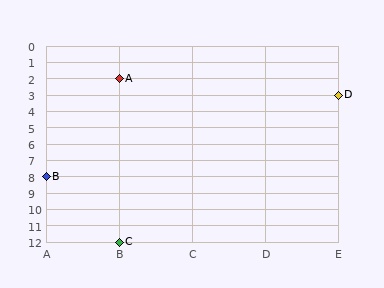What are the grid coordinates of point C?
Point C is at grid coordinates (B, 12).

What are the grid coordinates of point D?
Point D is at grid coordinates (E, 3).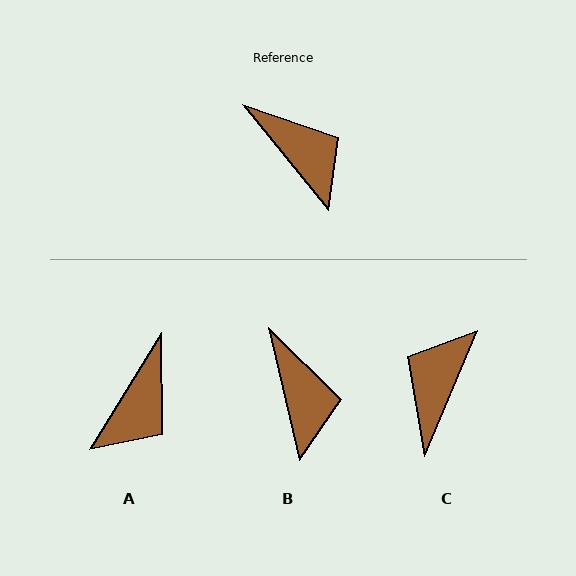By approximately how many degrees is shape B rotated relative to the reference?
Approximately 26 degrees clockwise.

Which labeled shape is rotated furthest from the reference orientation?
C, about 118 degrees away.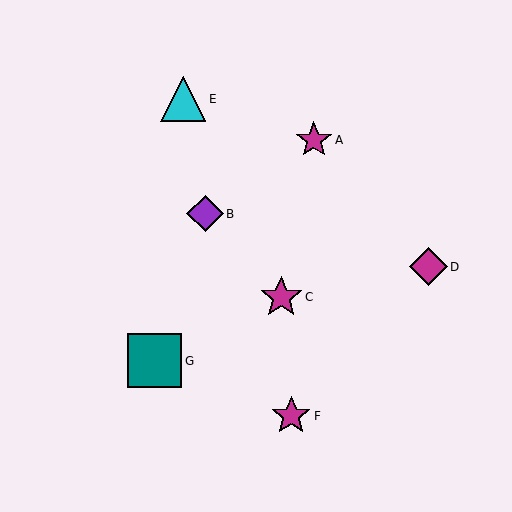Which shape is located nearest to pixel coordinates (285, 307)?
The magenta star (labeled C) at (281, 297) is nearest to that location.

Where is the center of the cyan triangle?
The center of the cyan triangle is at (183, 99).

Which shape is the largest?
The teal square (labeled G) is the largest.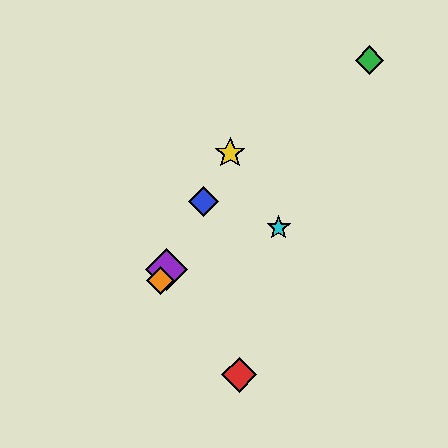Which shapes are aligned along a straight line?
The blue diamond, the yellow star, the purple diamond, the orange diamond are aligned along a straight line.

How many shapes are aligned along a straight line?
4 shapes (the blue diamond, the yellow star, the purple diamond, the orange diamond) are aligned along a straight line.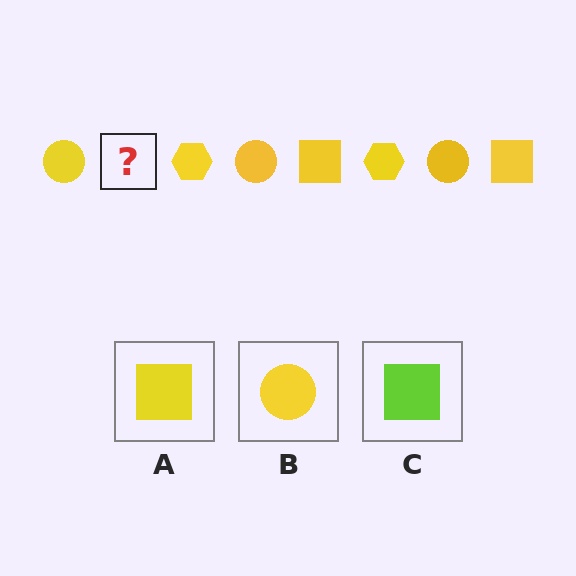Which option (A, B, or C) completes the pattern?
A.